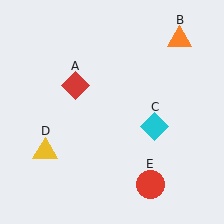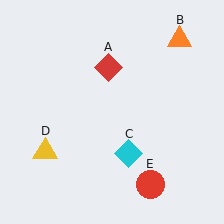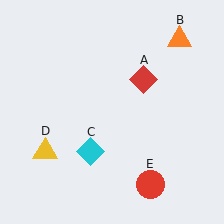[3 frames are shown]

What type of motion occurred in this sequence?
The red diamond (object A), cyan diamond (object C) rotated clockwise around the center of the scene.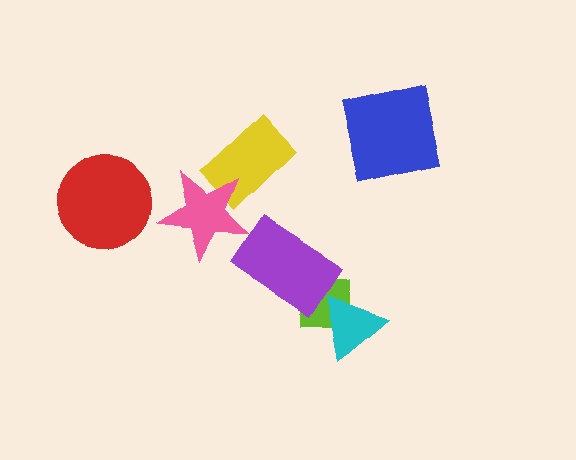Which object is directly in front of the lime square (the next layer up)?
The cyan triangle is directly in front of the lime square.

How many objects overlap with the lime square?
2 objects overlap with the lime square.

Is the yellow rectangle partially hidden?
Yes, it is partially covered by another shape.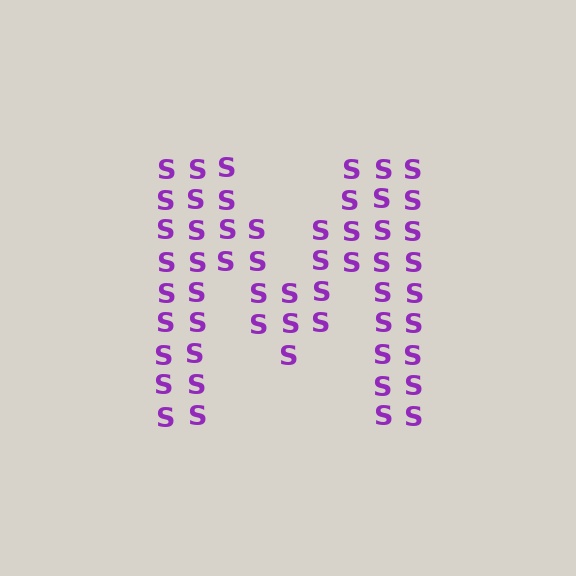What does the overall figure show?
The overall figure shows the letter M.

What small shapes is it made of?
It is made of small letter S's.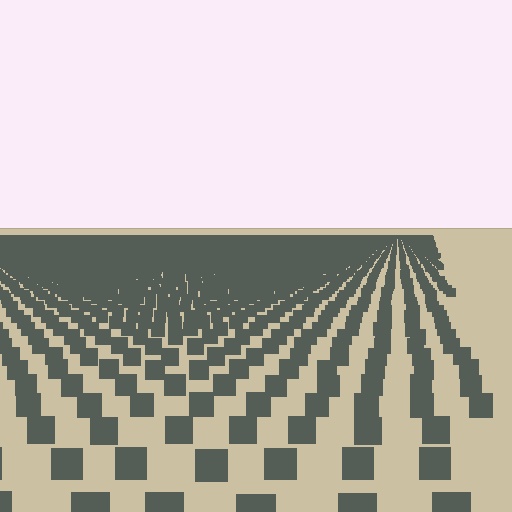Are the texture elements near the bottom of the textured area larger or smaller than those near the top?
Larger. Near the bottom, elements are closer to the viewer and appear at a bigger on-screen size.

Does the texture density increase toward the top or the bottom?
Density increases toward the top.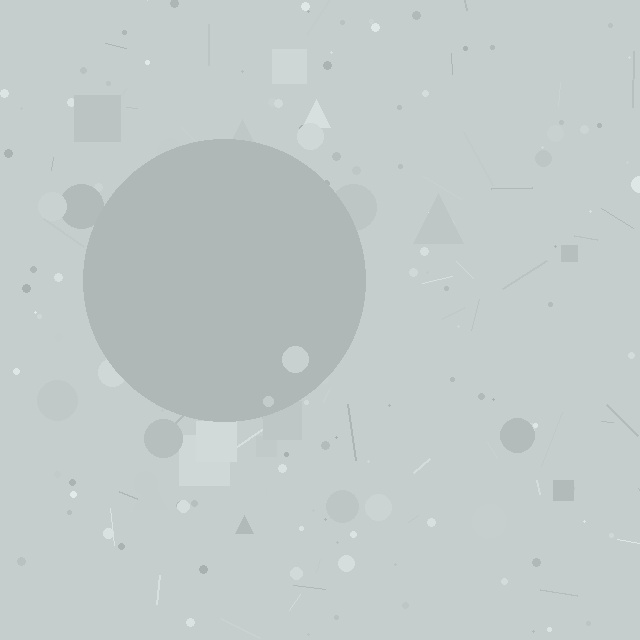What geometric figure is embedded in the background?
A circle is embedded in the background.